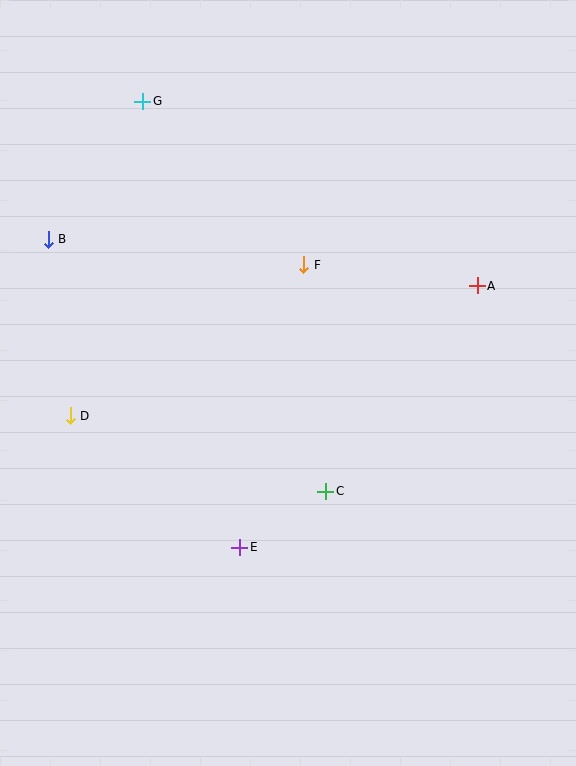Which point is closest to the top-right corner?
Point A is closest to the top-right corner.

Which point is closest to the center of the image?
Point C at (326, 491) is closest to the center.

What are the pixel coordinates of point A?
Point A is at (477, 286).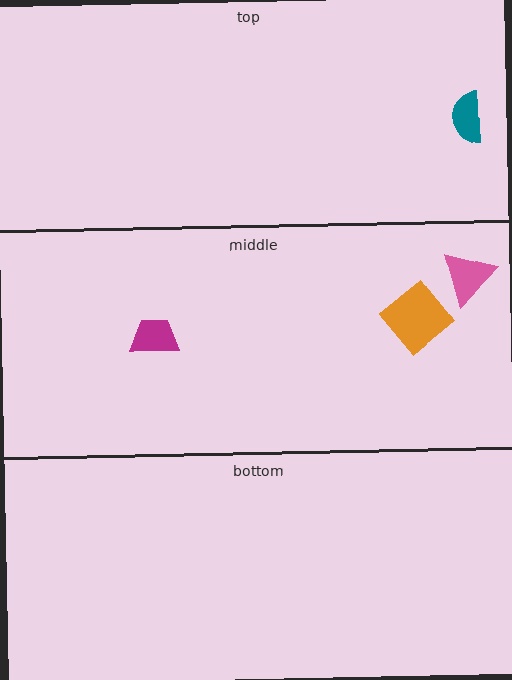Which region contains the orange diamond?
The middle region.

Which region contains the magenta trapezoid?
The middle region.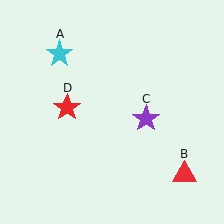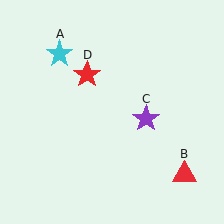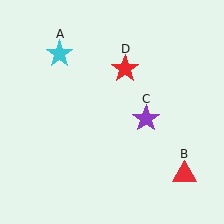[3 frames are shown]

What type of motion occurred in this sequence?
The red star (object D) rotated clockwise around the center of the scene.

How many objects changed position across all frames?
1 object changed position: red star (object D).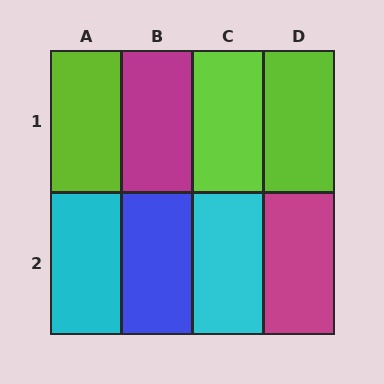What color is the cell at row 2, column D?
Magenta.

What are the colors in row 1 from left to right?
Lime, magenta, lime, lime.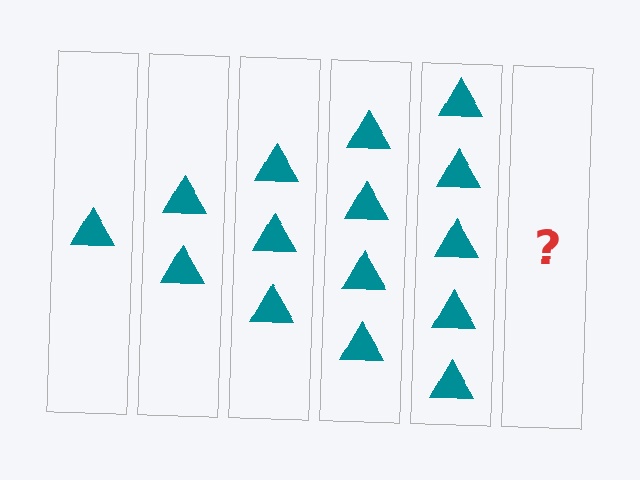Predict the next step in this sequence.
The next step is 6 triangles.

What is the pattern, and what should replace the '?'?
The pattern is that each step adds one more triangle. The '?' should be 6 triangles.